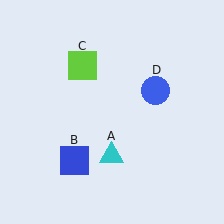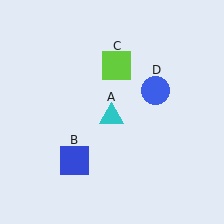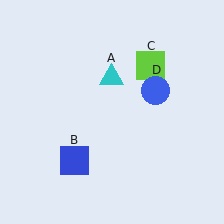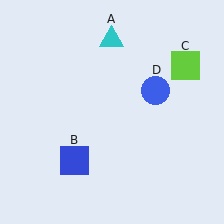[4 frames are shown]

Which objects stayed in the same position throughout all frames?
Blue square (object B) and blue circle (object D) remained stationary.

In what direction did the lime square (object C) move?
The lime square (object C) moved right.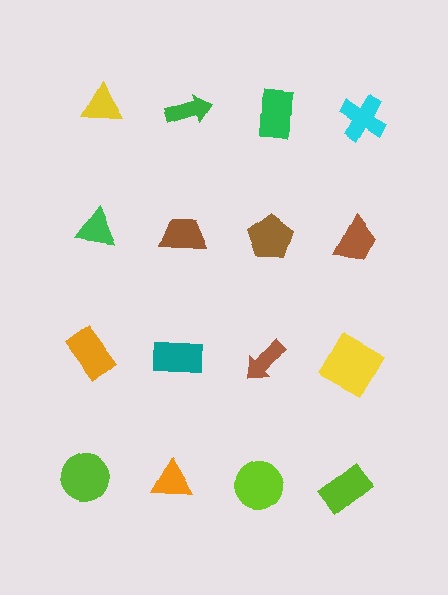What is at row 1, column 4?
A cyan cross.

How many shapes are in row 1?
4 shapes.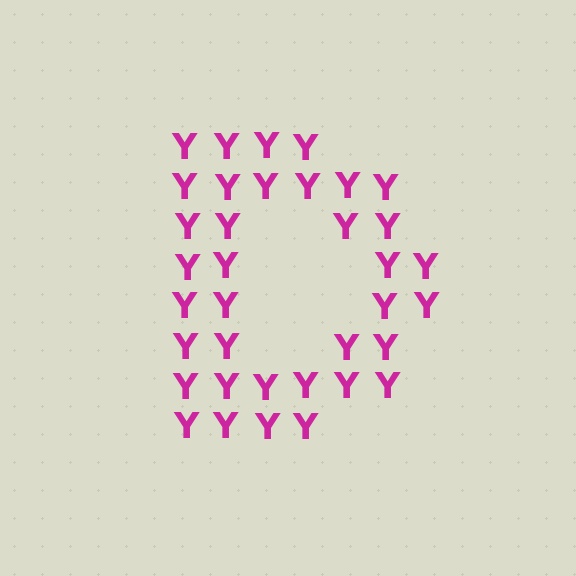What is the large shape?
The large shape is the letter D.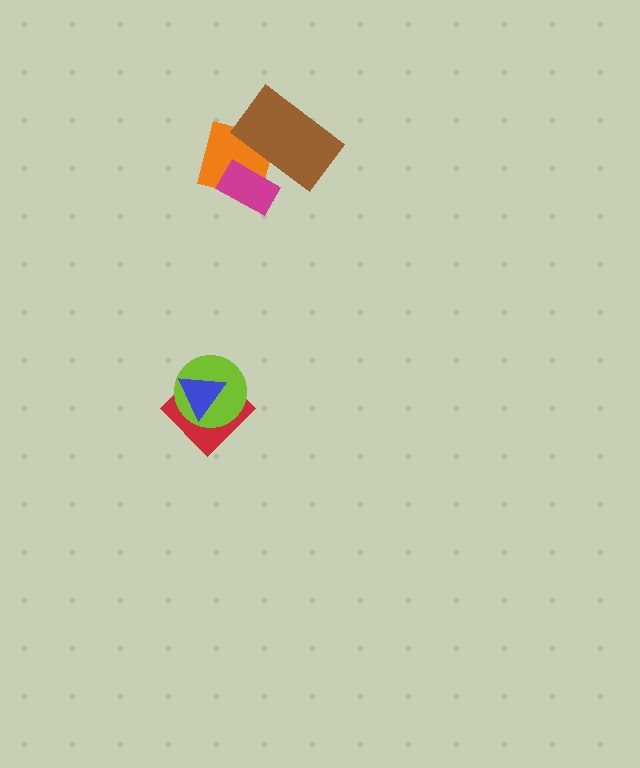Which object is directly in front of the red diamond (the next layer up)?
The lime circle is directly in front of the red diamond.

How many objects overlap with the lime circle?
2 objects overlap with the lime circle.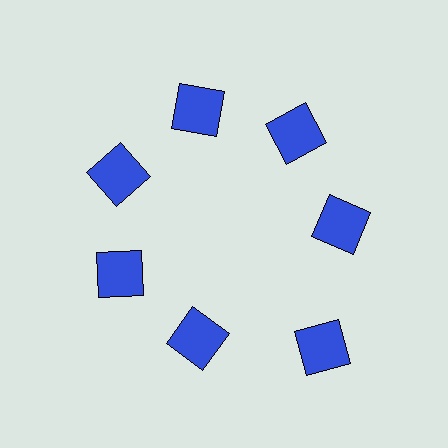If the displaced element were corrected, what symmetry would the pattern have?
It would have 7-fold rotational symmetry — the pattern would map onto itself every 51 degrees.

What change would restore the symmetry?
The symmetry would be restored by moving it inward, back onto the ring so that all 7 squares sit at equal angles and equal distance from the center.